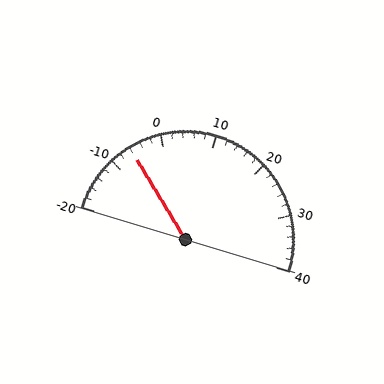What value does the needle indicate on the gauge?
The needle indicates approximately -6.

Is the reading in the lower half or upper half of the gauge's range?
The reading is in the lower half of the range (-20 to 40).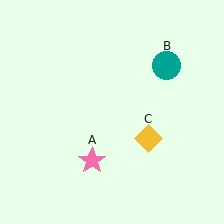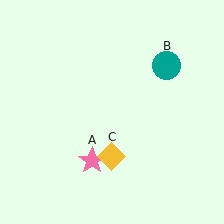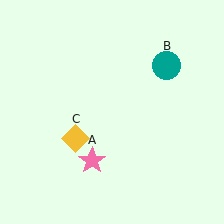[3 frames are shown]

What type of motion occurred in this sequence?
The yellow diamond (object C) rotated clockwise around the center of the scene.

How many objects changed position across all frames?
1 object changed position: yellow diamond (object C).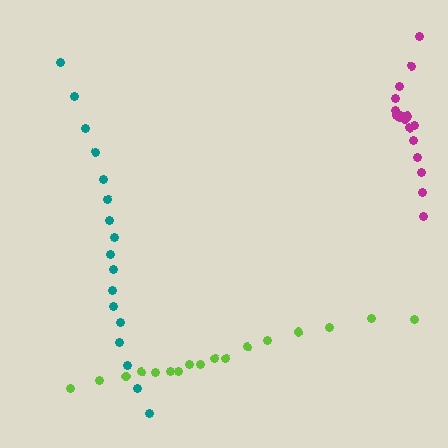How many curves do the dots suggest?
There are 3 distinct paths.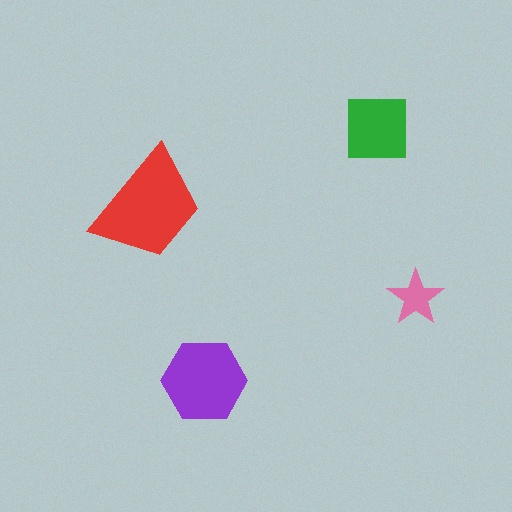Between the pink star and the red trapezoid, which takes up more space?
The red trapezoid.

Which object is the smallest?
The pink star.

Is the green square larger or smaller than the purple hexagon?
Smaller.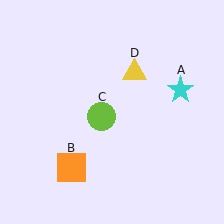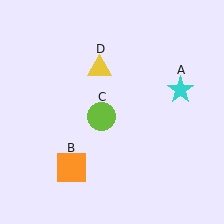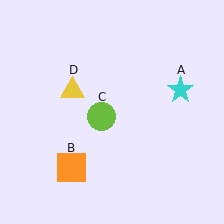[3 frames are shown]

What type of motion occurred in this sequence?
The yellow triangle (object D) rotated counterclockwise around the center of the scene.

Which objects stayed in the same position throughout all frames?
Cyan star (object A) and orange square (object B) and lime circle (object C) remained stationary.